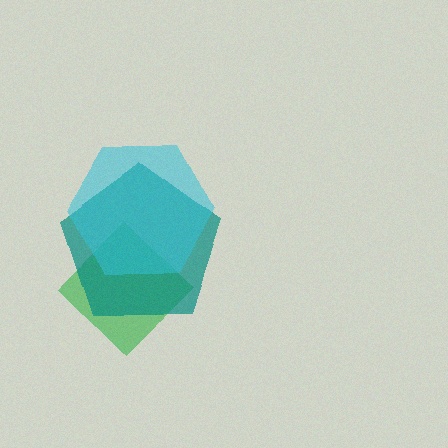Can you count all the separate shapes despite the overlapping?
Yes, there are 3 separate shapes.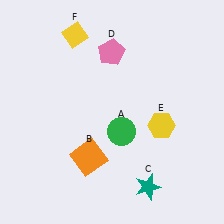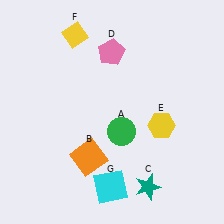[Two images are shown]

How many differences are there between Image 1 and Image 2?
There is 1 difference between the two images.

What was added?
A cyan square (G) was added in Image 2.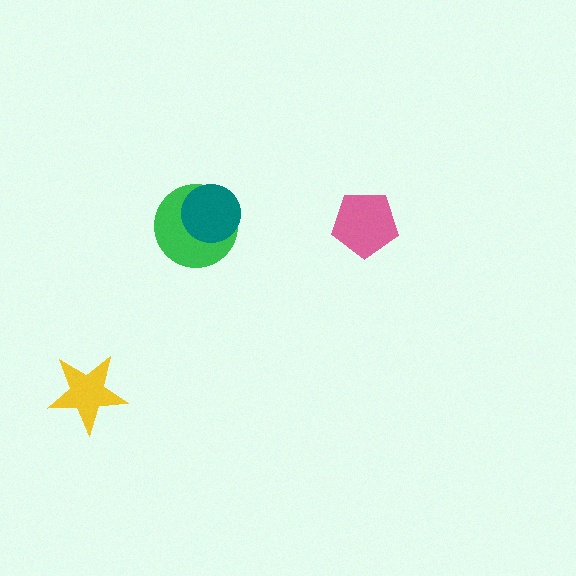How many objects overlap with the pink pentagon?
0 objects overlap with the pink pentagon.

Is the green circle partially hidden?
Yes, it is partially covered by another shape.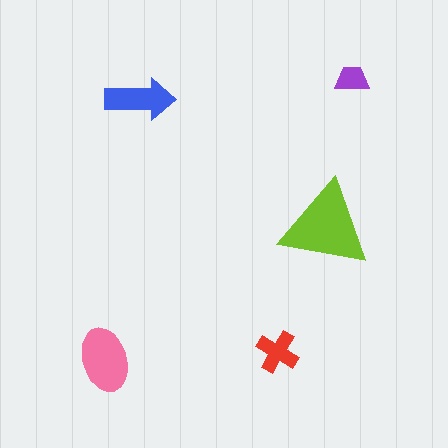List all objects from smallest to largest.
The purple trapezoid, the red cross, the blue arrow, the pink ellipse, the lime triangle.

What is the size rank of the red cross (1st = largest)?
4th.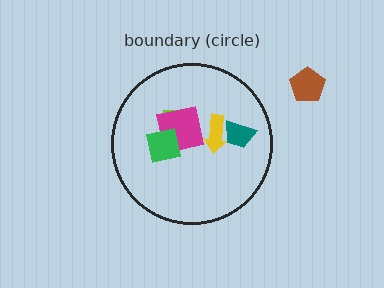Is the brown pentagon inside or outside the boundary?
Outside.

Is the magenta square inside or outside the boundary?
Inside.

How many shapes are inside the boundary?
5 inside, 1 outside.